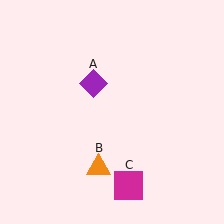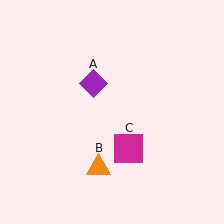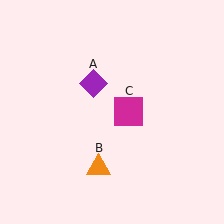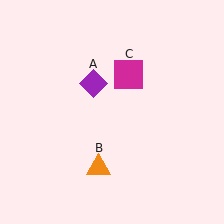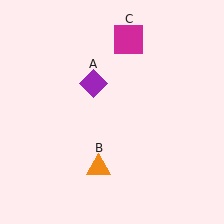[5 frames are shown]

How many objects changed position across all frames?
1 object changed position: magenta square (object C).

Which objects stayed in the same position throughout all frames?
Purple diamond (object A) and orange triangle (object B) remained stationary.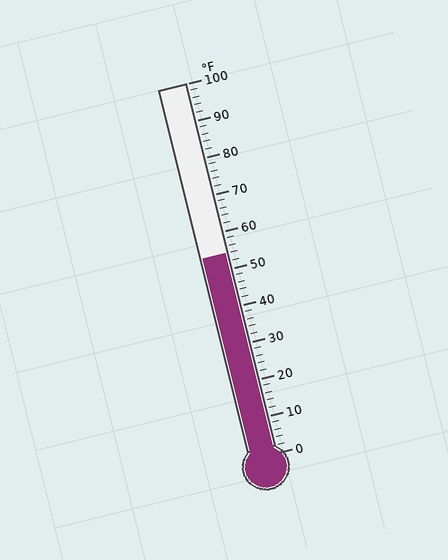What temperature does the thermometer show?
The thermometer shows approximately 54°F.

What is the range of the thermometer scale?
The thermometer scale ranges from 0°F to 100°F.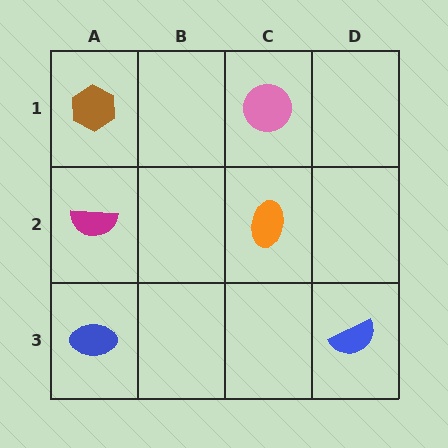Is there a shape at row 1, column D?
No, that cell is empty.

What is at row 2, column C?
An orange ellipse.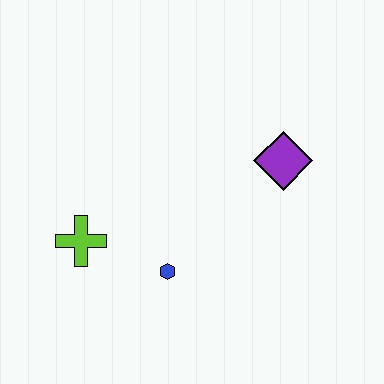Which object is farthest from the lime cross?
The purple diamond is farthest from the lime cross.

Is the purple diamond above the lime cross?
Yes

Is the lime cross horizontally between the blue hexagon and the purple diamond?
No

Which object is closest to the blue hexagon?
The lime cross is closest to the blue hexagon.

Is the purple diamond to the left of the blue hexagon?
No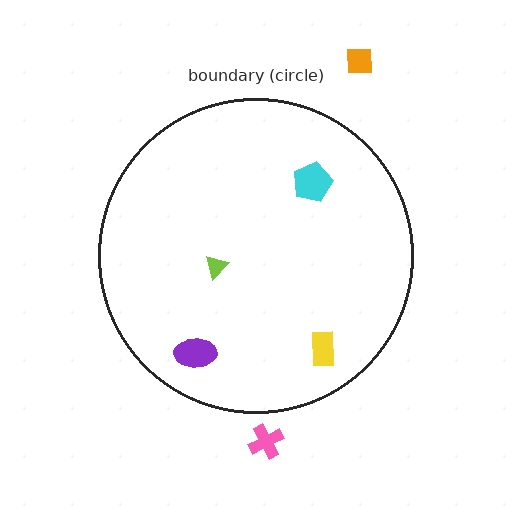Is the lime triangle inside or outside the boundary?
Inside.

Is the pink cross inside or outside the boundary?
Outside.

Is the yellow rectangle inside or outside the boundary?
Inside.